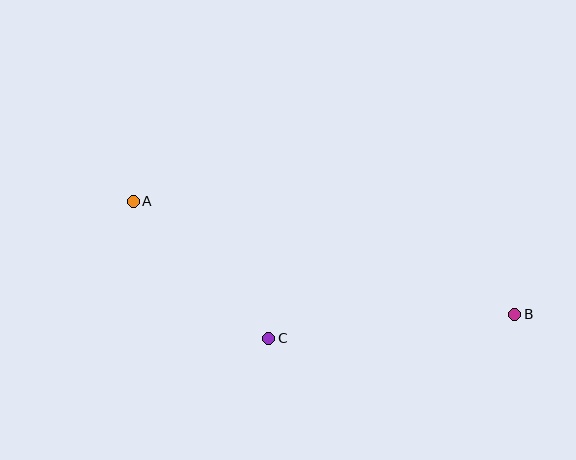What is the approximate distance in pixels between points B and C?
The distance between B and C is approximately 247 pixels.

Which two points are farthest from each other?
Points A and B are farthest from each other.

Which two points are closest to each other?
Points A and C are closest to each other.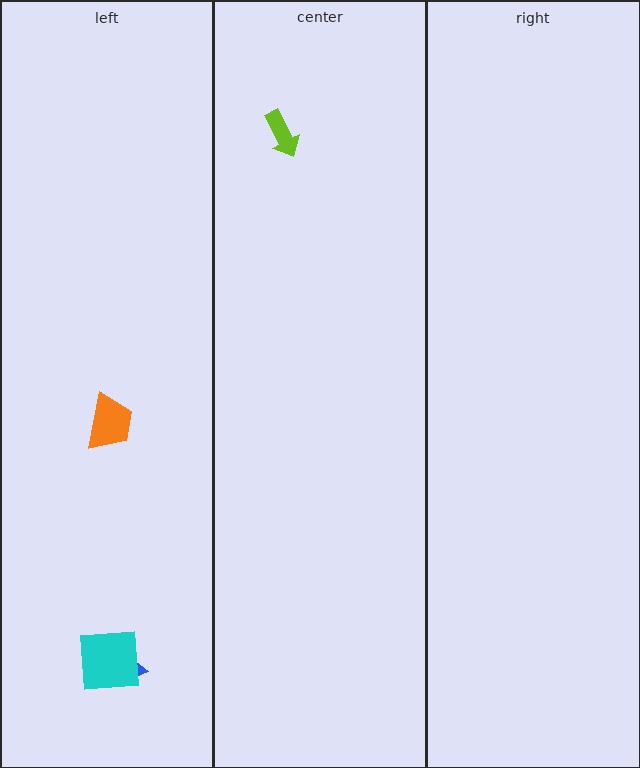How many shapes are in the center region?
1.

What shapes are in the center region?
The lime arrow.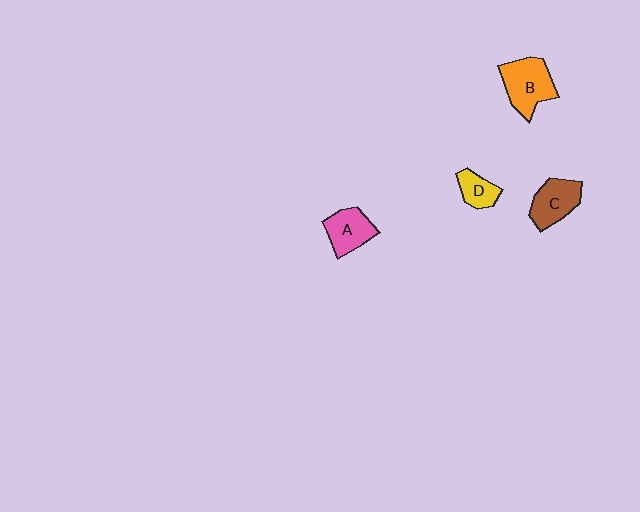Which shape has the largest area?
Shape B (orange).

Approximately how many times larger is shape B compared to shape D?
Approximately 1.9 times.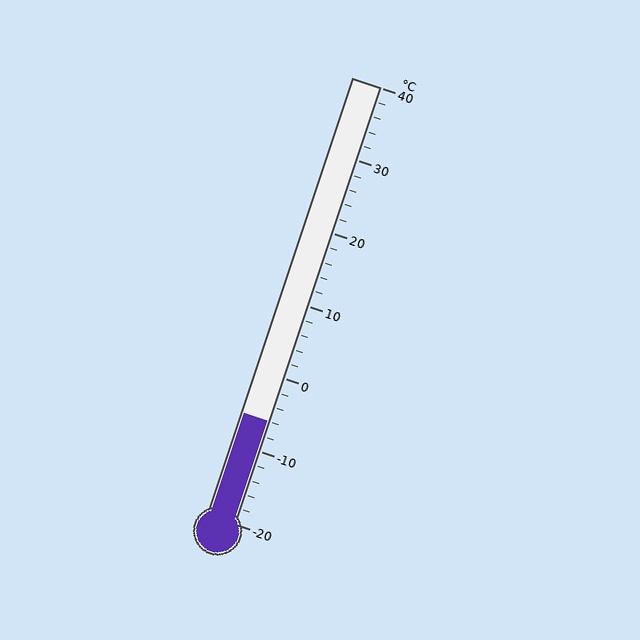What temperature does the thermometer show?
The thermometer shows approximately -6°C.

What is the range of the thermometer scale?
The thermometer scale ranges from -20°C to 40°C.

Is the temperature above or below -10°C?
The temperature is above -10°C.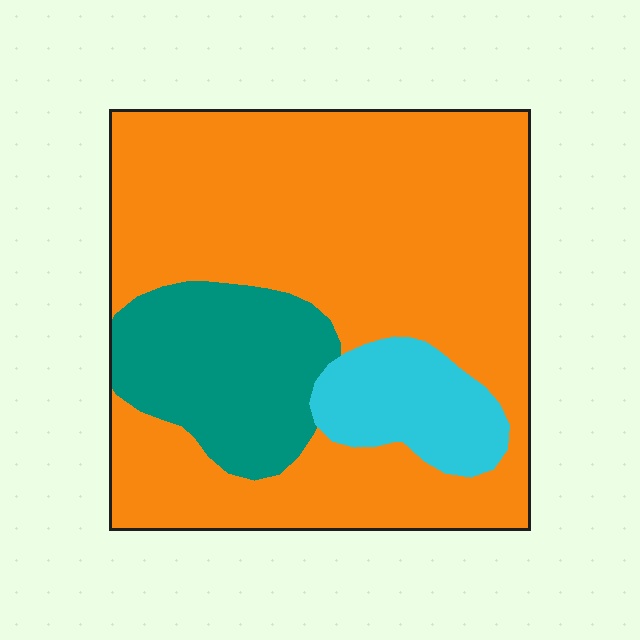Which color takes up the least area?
Cyan, at roughly 10%.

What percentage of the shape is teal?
Teal takes up about one fifth (1/5) of the shape.